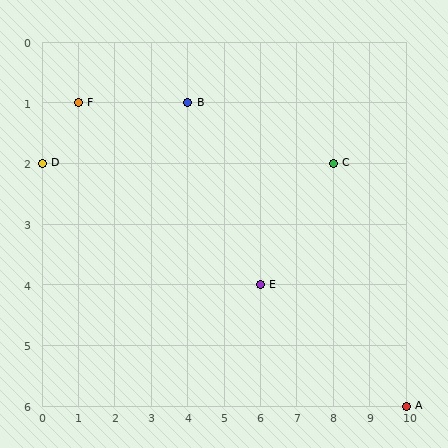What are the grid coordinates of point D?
Point D is at grid coordinates (0, 2).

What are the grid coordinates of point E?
Point E is at grid coordinates (6, 4).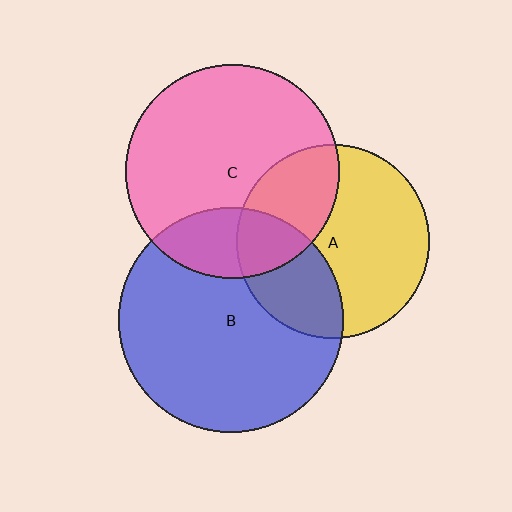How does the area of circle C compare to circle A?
Approximately 1.2 times.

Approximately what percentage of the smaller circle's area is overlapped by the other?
Approximately 20%.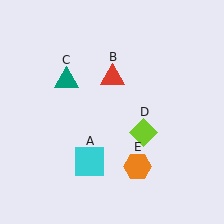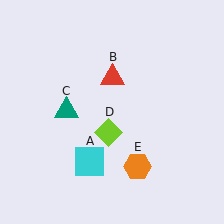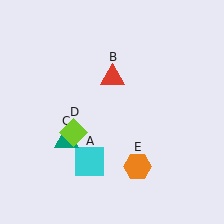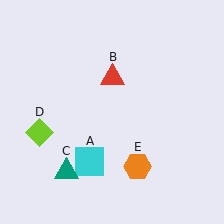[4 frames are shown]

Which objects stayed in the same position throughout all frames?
Cyan square (object A) and red triangle (object B) and orange hexagon (object E) remained stationary.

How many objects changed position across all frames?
2 objects changed position: teal triangle (object C), lime diamond (object D).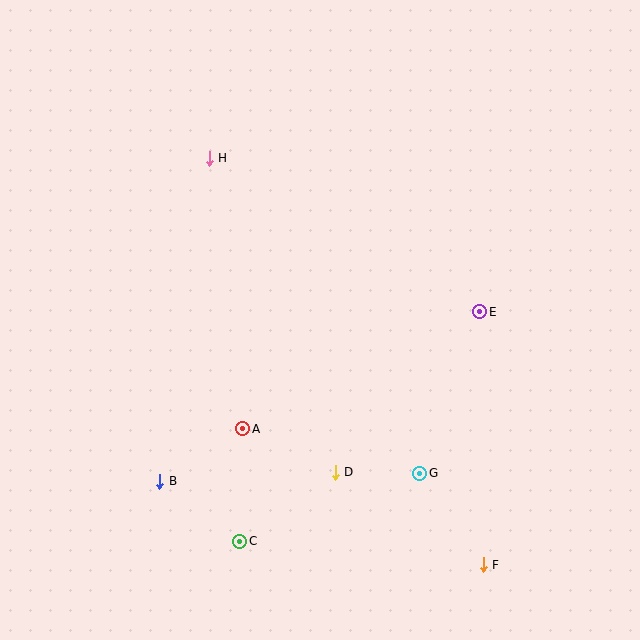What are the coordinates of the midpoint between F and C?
The midpoint between F and C is at (361, 553).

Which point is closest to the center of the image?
Point A at (243, 429) is closest to the center.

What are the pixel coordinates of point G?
Point G is at (420, 473).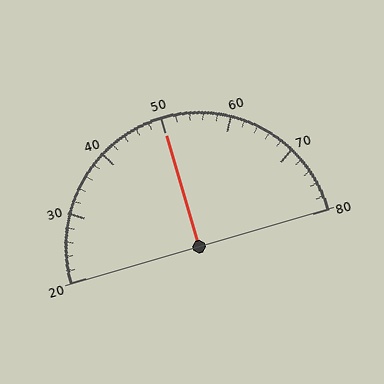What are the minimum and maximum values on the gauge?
The gauge ranges from 20 to 80.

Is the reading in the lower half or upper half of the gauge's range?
The reading is in the upper half of the range (20 to 80).